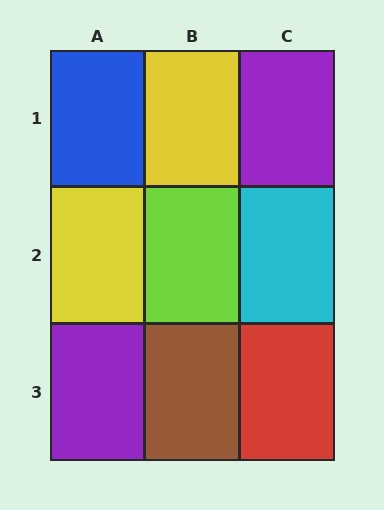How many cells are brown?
1 cell is brown.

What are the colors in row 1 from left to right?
Blue, yellow, purple.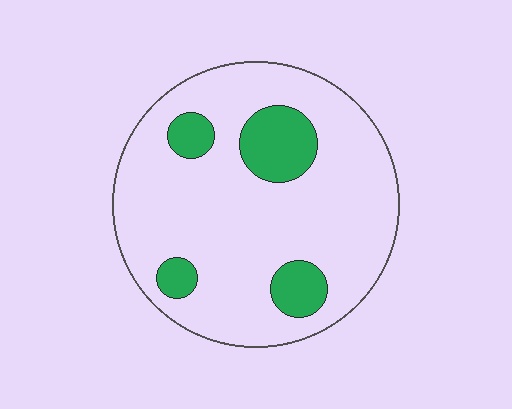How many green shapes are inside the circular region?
4.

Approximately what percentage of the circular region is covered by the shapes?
Approximately 15%.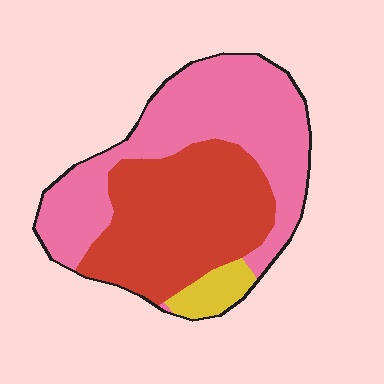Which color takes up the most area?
Pink, at roughly 50%.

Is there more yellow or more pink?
Pink.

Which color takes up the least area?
Yellow, at roughly 5%.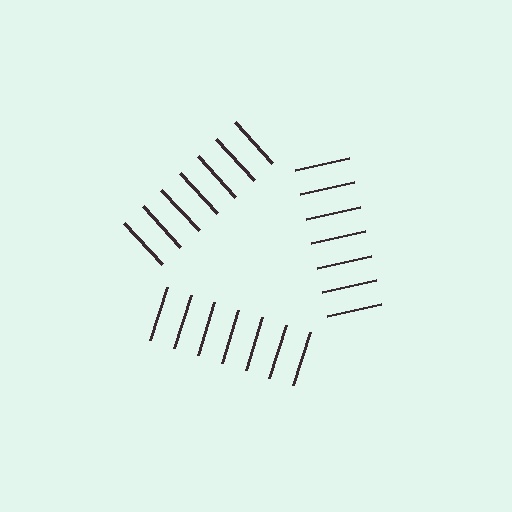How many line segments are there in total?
21 — 7 along each of the 3 edges.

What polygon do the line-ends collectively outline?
An illusory triangle — the line segments terminate on its edges but no continuous stroke is drawn.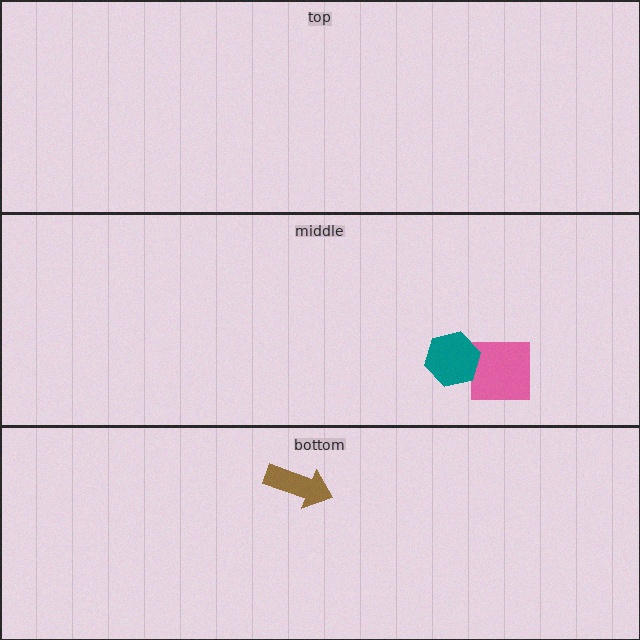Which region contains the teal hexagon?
The middle region.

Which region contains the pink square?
The middle region.